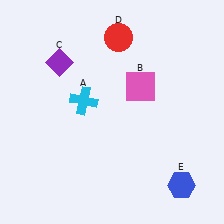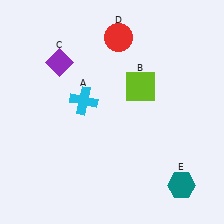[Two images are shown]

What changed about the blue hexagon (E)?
In Image 1, E is blue. In Image 2, it changed to teal.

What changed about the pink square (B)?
In Image 1, B is pink. In Image 2, it changed to lime.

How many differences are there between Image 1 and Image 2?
There are 2 differences between the two images.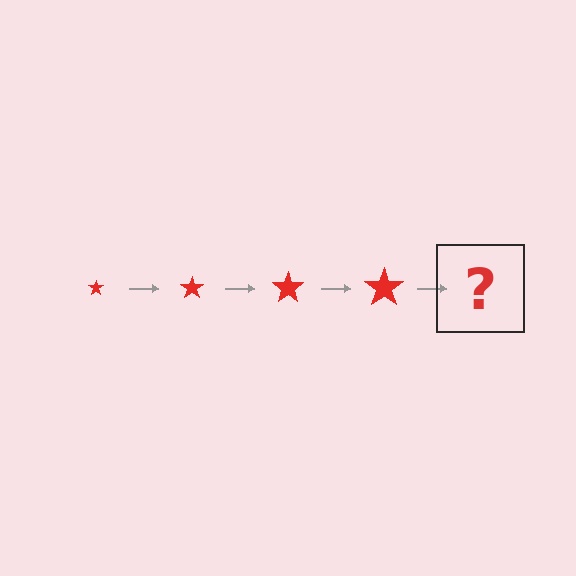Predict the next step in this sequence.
The next step is a red star, larger than the previous one.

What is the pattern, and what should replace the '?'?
The pattern is that the star gets progressively larger each step. The '?' should be a red star, larger than the previous one.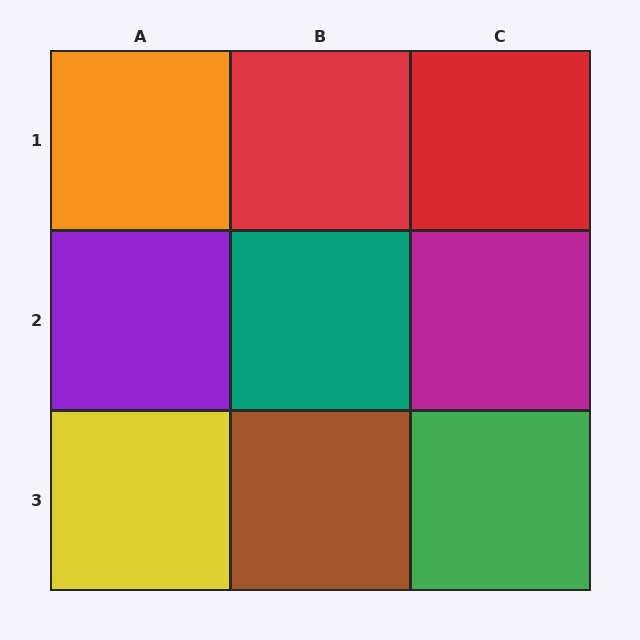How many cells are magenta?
1 cell is magenta.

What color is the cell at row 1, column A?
Orange.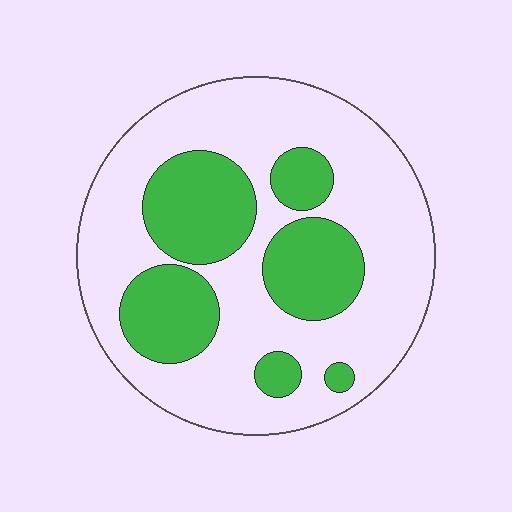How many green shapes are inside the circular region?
6.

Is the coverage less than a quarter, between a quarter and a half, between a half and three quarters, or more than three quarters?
Between a quarter and a half.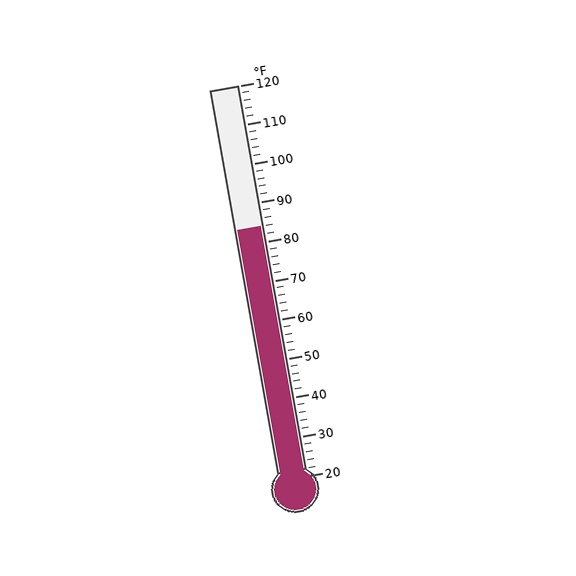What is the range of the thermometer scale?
The thermometer scale ranges from 20°F to 120°F.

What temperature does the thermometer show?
The thermometer shows approximately 84°F.